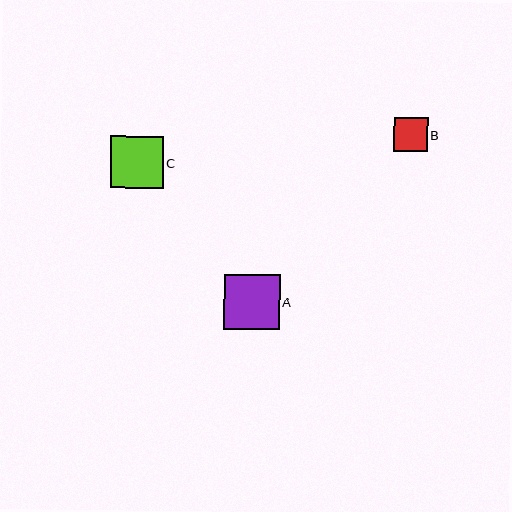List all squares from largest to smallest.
From largest to smallest: A, C, B.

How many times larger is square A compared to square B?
Square A is approximately 1.6 times the size of square B.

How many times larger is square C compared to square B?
Square C is approximately 1.5 times the size of square B.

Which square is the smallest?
Square B is the smallest with a size of approximately 34 pixels.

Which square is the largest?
Square A is the largest with a size of approximately 55 pixels.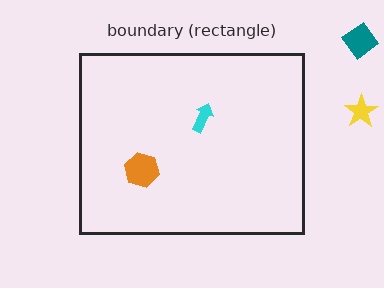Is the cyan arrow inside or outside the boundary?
Inside.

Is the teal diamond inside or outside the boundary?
Outside.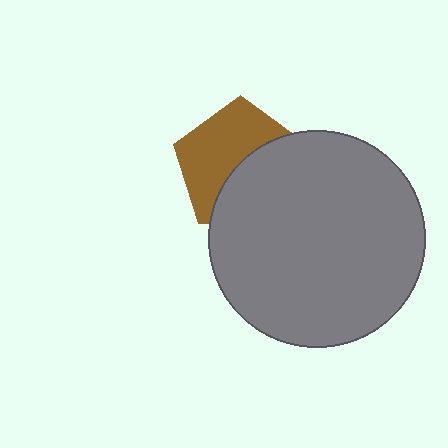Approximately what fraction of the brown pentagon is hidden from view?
Roughly 48% of the brown pentagon is hidden behind the gray circle.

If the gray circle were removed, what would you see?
You would see the complete brown pentagon.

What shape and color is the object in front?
The object in front is a gray circle.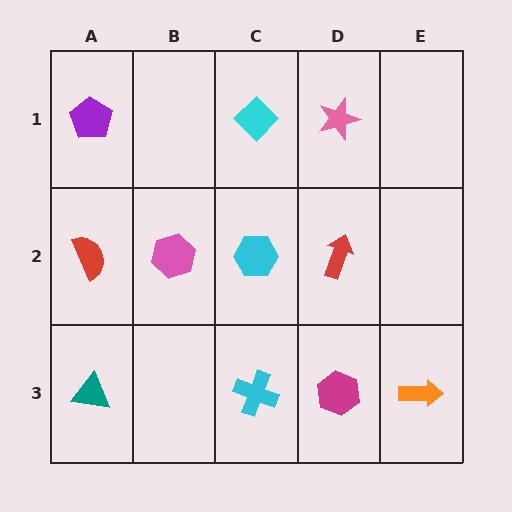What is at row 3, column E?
An orange arrow.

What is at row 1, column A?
A purple pentagon.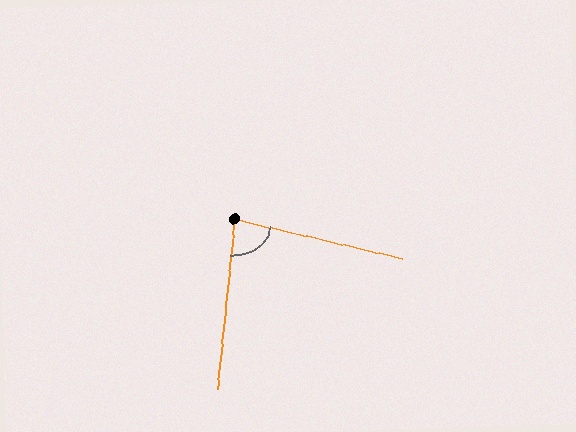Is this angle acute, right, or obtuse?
It is acute.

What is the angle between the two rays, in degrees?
Approximately 83 degrees.